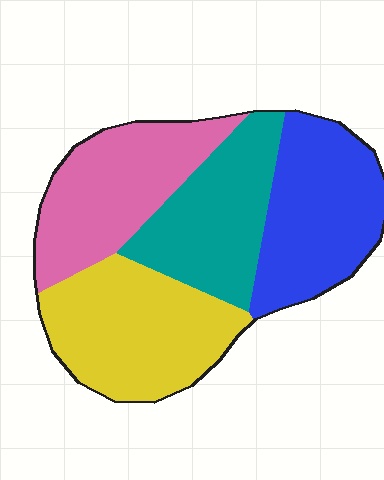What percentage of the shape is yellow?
Yellow covers 28% of the shape.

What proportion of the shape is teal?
Teal takes up less than a quarter of the shape.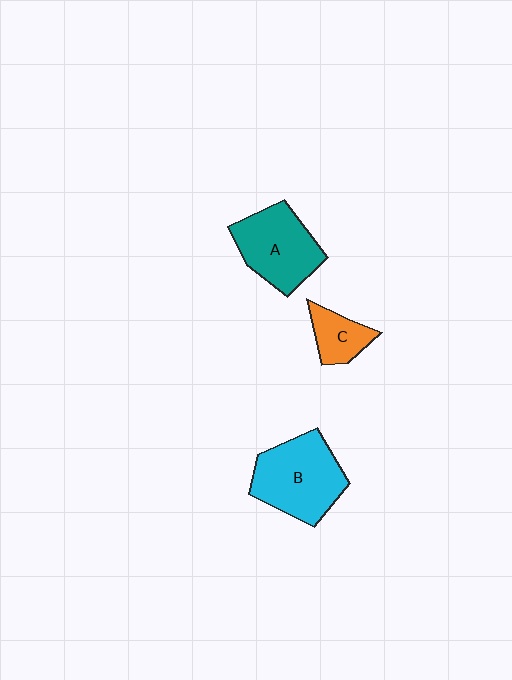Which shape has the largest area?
Shape B (cyan).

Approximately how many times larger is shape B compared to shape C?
Approximately 2.3 times.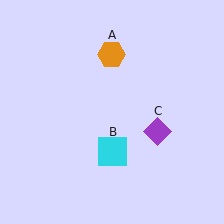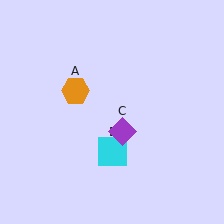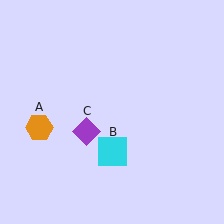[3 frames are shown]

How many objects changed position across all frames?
2 objects changed position: orange hexagon (object A), purple diamond (object C).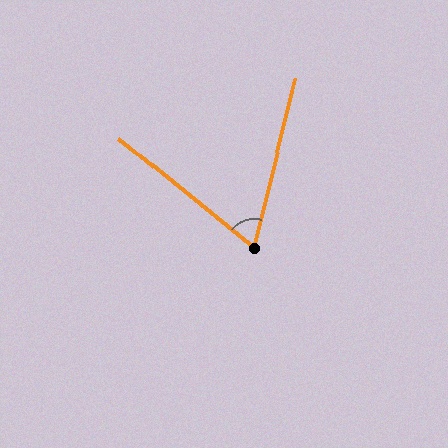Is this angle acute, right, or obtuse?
It is acute.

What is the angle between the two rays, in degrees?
Approximately 65 degrees.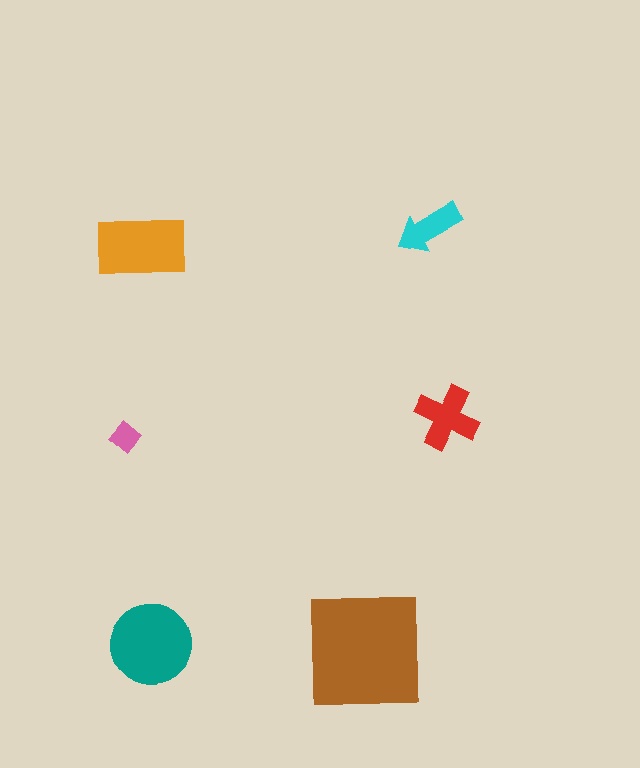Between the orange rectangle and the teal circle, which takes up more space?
The teal circle.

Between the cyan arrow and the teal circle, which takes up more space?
The teal circle.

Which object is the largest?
The brown square.